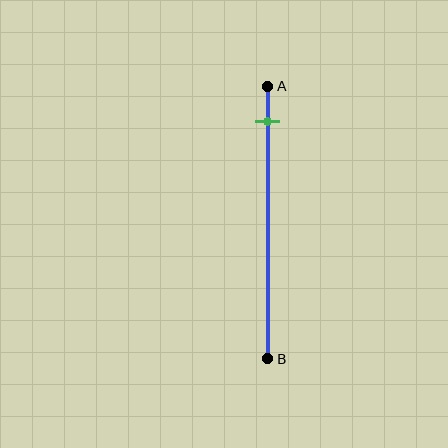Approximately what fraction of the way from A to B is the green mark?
The green mark is approximately 15% of the way from A to B.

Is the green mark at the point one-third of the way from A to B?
No, the mark is at about 15% from A, not at the 33% one-third point.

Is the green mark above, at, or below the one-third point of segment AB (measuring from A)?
The green mark is above the one-third point of segment AB.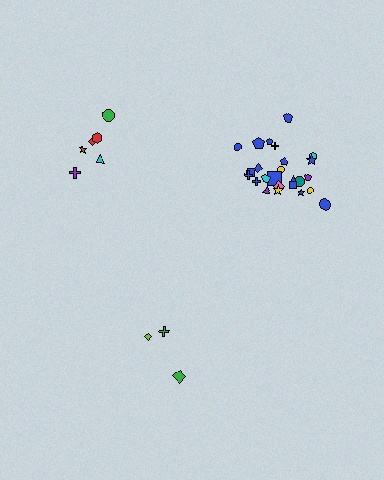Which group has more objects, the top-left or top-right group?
The top-right group.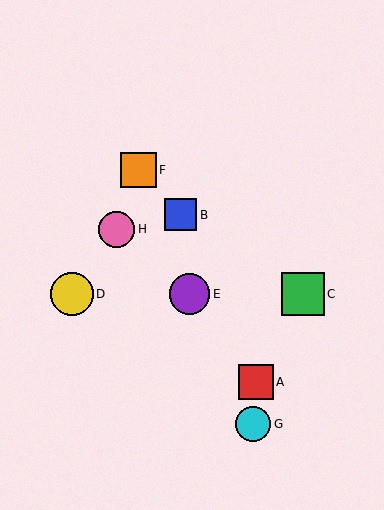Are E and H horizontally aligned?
No, E is at y≈294 and H is at y≈229.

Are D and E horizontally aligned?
Yes, both are at y≈294.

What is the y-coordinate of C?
Object C is at y≈294.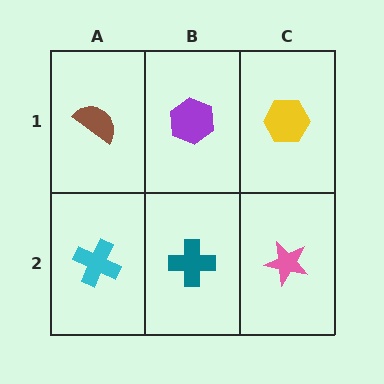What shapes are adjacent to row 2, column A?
A brown semicircle (row 1, column A), a teal cross (row 2, column B).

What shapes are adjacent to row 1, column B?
A teal cross (row 2, column B), a brown semicircle (row 1, column A), a yellow hexagon (row 1, column C).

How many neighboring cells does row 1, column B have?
3.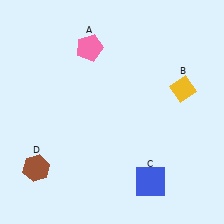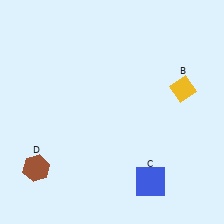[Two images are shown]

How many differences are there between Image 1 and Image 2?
There is 1 difference between the two images.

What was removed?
The pink pentagon (A) was removed in Image 2.